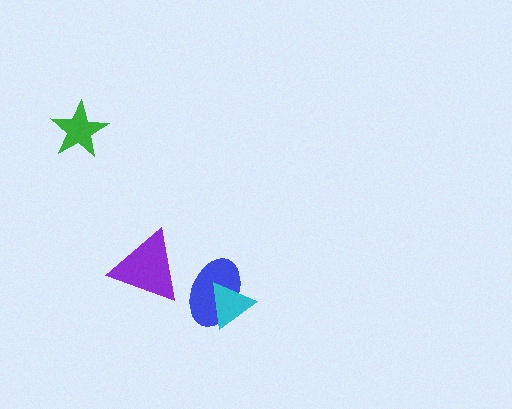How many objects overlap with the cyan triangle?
1 object overlaps with the cyan triangle.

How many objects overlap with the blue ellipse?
1 object overlaps with the blue ellipse.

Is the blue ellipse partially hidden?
Yes, it is partially covered by another shape.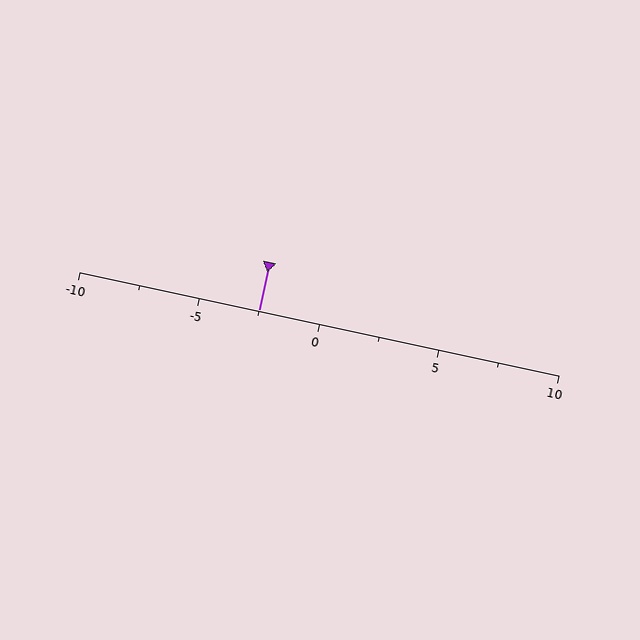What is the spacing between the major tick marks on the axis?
The major ticks are spaced 5 apart.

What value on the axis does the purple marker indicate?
The marker indicates approximately -2.5.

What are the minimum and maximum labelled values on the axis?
The axis runs from -10 to 10.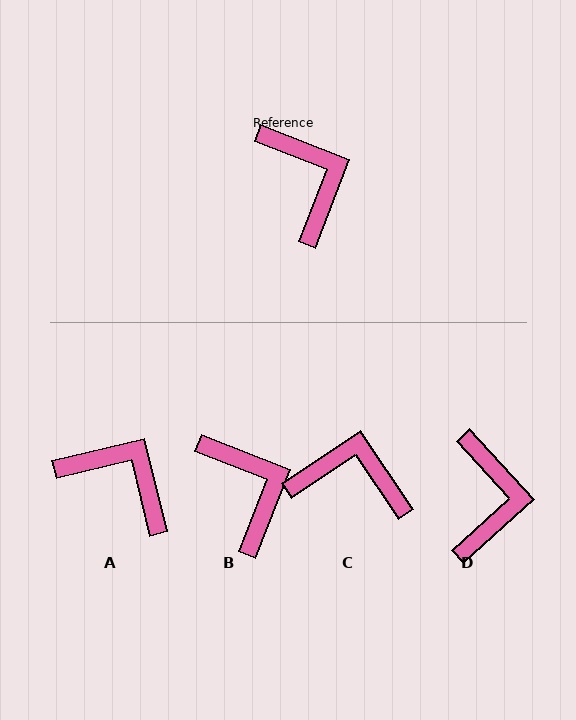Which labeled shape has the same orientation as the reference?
B.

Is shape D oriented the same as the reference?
No, it is off by about 27 degrees.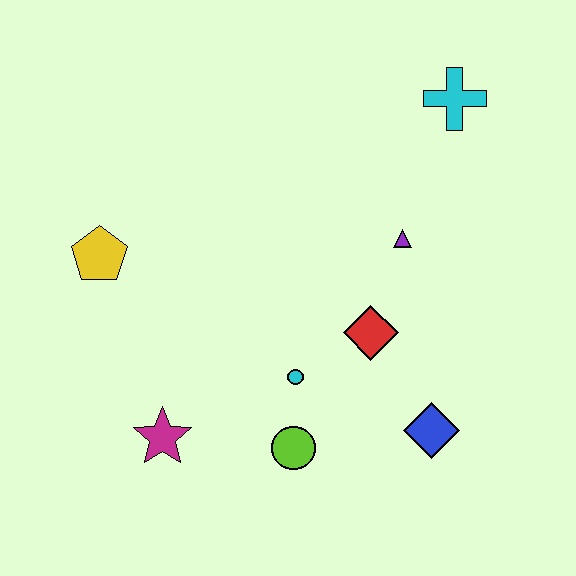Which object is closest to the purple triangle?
The red diamond is closest to the purple triangle.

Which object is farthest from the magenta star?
The cyan cross is farthest from the magenta star.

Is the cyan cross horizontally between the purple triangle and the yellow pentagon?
No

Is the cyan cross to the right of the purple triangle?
Yes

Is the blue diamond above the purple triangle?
No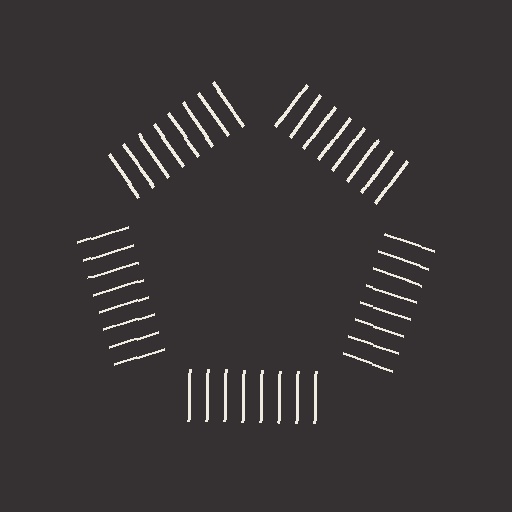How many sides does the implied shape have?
5 sides — the line-ends trace a pentagon.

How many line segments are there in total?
40 — 8 along each of the 5 edges.